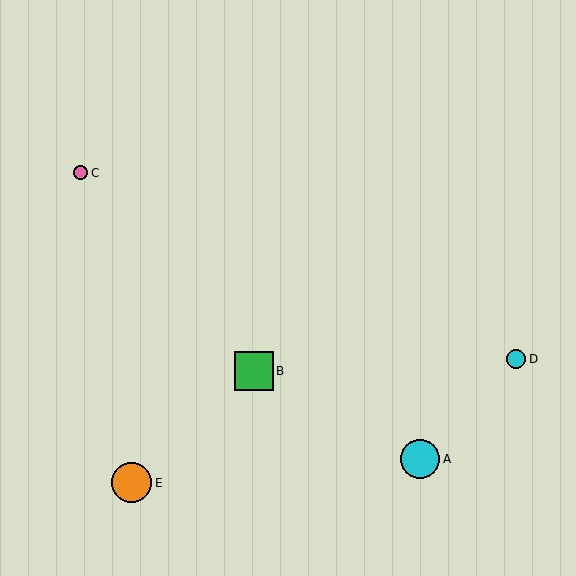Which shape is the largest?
The orange circle (labeled E) is the largest.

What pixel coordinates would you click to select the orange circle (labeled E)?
Click at (132, 483) to select the orange circle E.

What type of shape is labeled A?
Shape A is a cyan circle.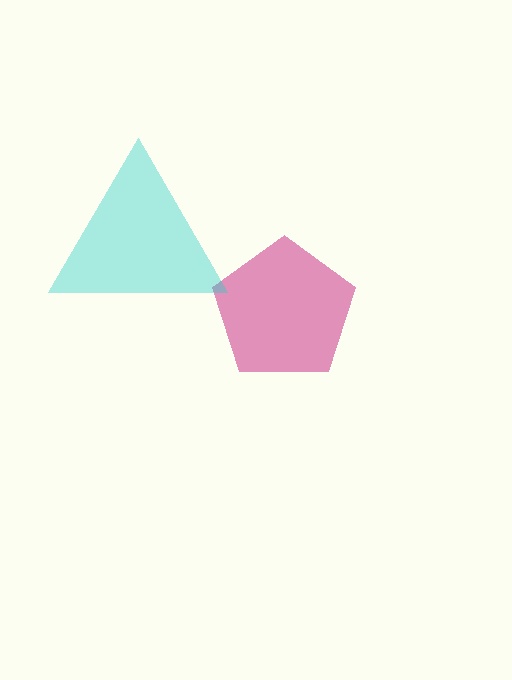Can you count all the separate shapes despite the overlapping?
Yes, there are 2 separate shapes.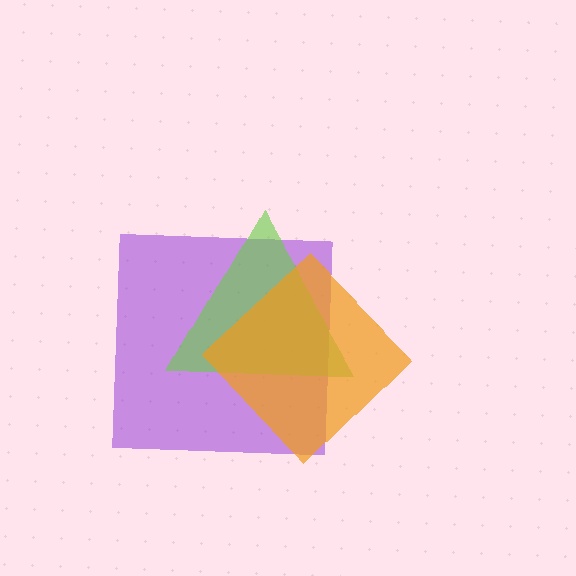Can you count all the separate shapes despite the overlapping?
Yes, there are 3 separate shapes.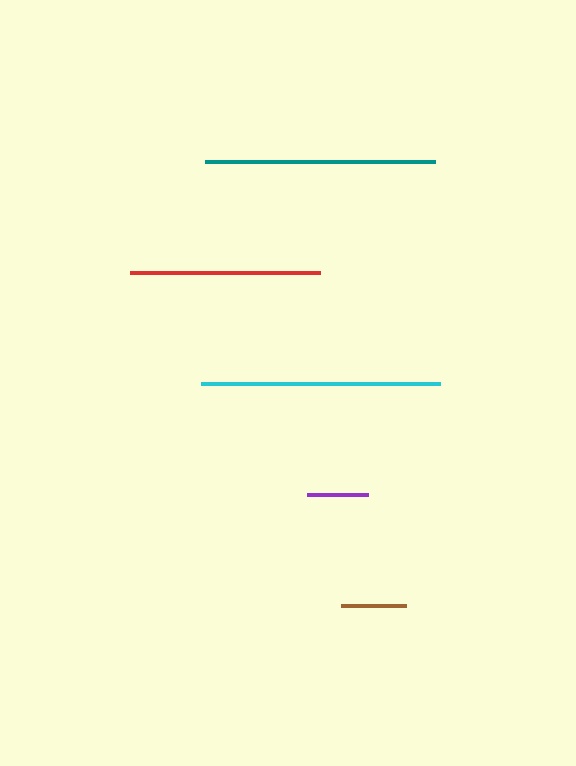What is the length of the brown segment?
The brown segment is approximately 65 pixels long.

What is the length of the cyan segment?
The cyan segment is approximately 239 pixels long.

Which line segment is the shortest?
The purple line is the shortest at approximately 61 pixels.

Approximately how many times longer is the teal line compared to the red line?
The teal line is approximately 1.2 times the length of the red line.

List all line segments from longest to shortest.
From longest to shortest: cyan, teal, red, brown, purple.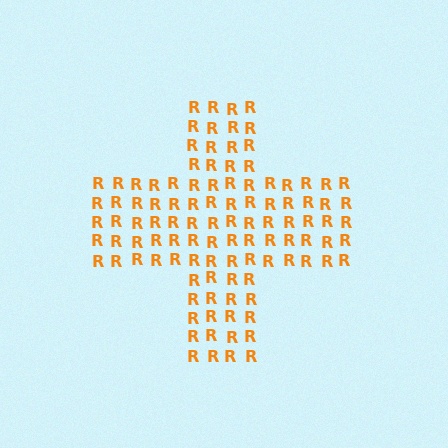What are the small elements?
The small elements are letter R's.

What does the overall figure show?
The overall figure shows a cross.